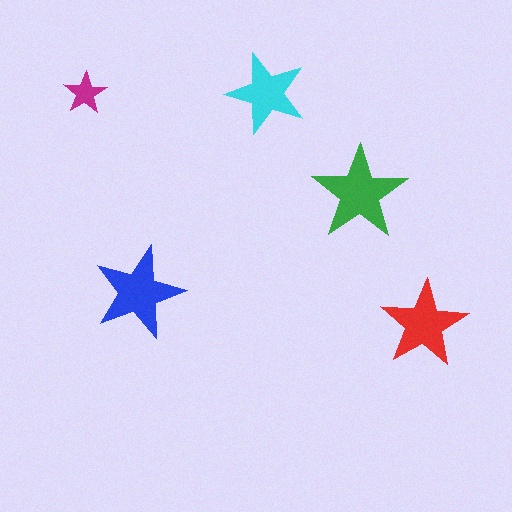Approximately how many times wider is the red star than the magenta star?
About 2 times wider.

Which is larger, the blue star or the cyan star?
The blue one.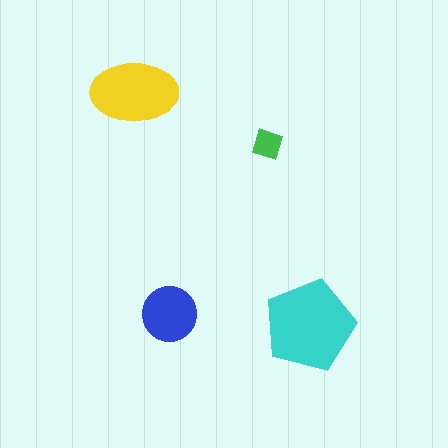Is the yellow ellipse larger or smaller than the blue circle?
Larger.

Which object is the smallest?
The green diamond.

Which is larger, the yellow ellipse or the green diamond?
The yellow ellipse.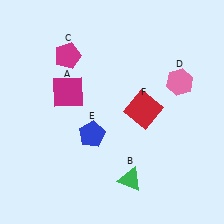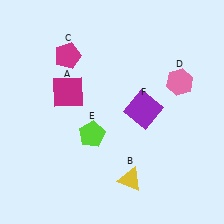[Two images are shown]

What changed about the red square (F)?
In Image 1, F is red. In Image 2, it changed to purple.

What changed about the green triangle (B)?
In Image 1, B is green. In Image 2, it changed to yellow.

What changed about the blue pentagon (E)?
In Image 1, E is blue. In Image 2, it changed to lime.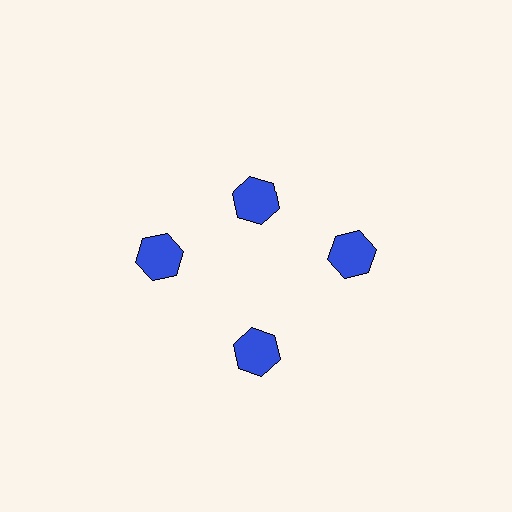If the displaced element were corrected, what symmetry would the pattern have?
It would have 4-fold rotational symmetry — the pattern would map onto itself every 90 degrees.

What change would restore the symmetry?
The symmetry would be restored by moving it outward, back onto the ring so that all 4 hexagons sit at equal angles and equal distance from the center.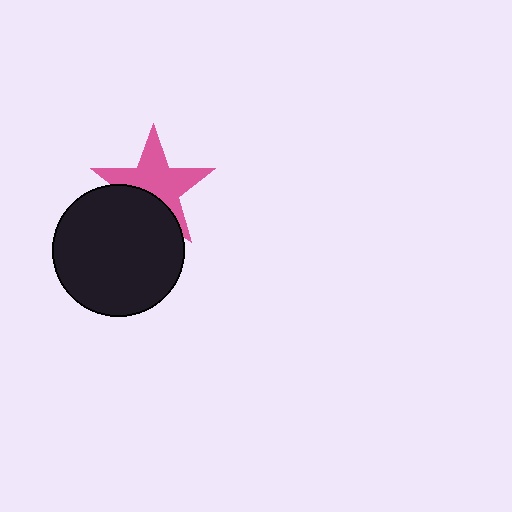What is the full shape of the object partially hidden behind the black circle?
The partially hidden object is a pink star.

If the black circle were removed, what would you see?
You would see the complete pink star.